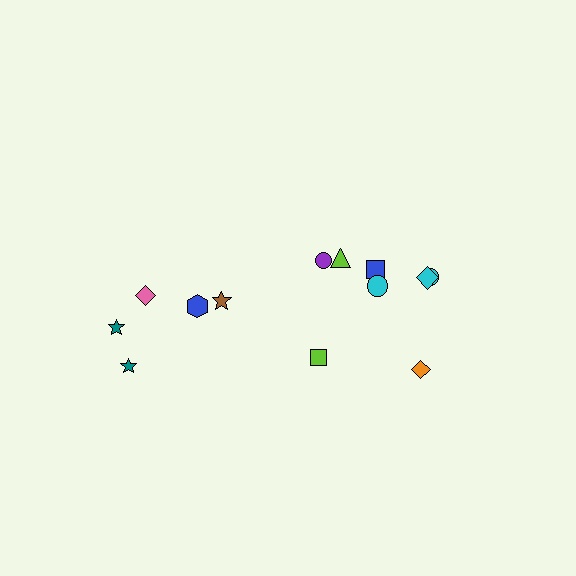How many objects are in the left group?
There are 5 objects.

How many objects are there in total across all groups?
There are 13 objects.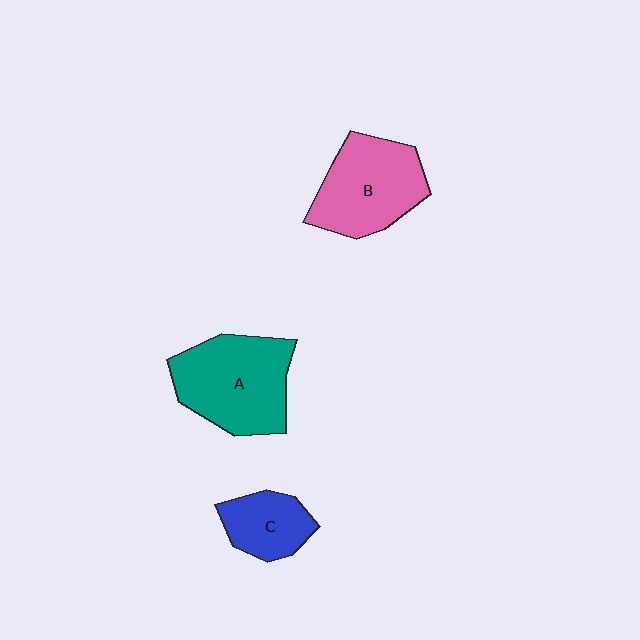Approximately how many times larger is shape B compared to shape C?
Approximately 1.7 times.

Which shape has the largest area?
Shape A (teal).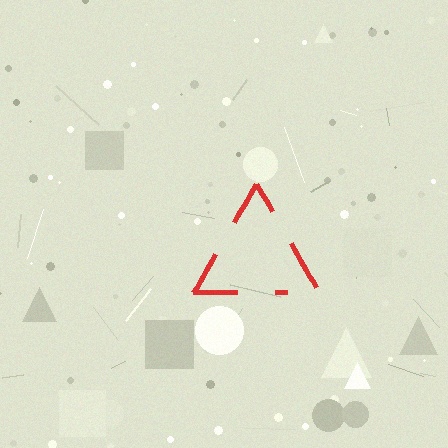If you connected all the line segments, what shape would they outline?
They would outline a triangle.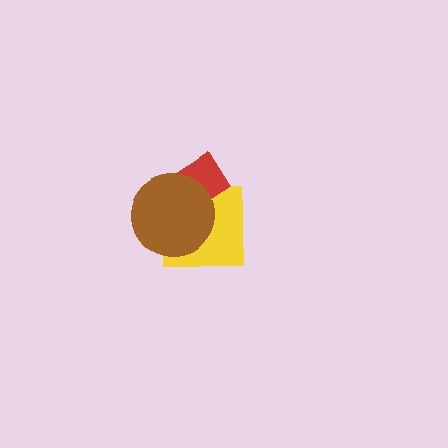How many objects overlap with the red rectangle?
2 objects overlap with the red rectangle.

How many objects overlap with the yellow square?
2 objects overlap with the yellow square.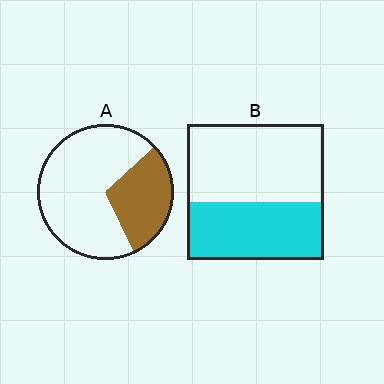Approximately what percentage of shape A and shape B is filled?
A is approximately 30% and B is approximately 45%.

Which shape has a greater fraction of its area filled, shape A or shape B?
Shape B.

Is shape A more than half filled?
No.